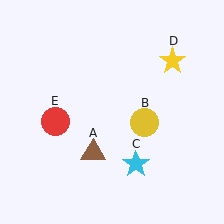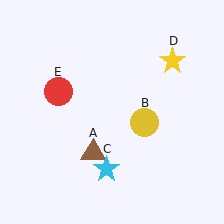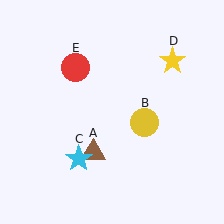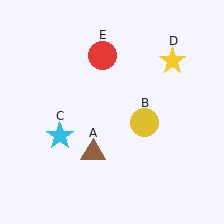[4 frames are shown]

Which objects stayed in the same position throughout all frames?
Brown triangle (object A) and yellow circle (object B) and yellow star (object D) remained stationary.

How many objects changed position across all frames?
2 objects changed position: cyan star (object C), red circle (object E).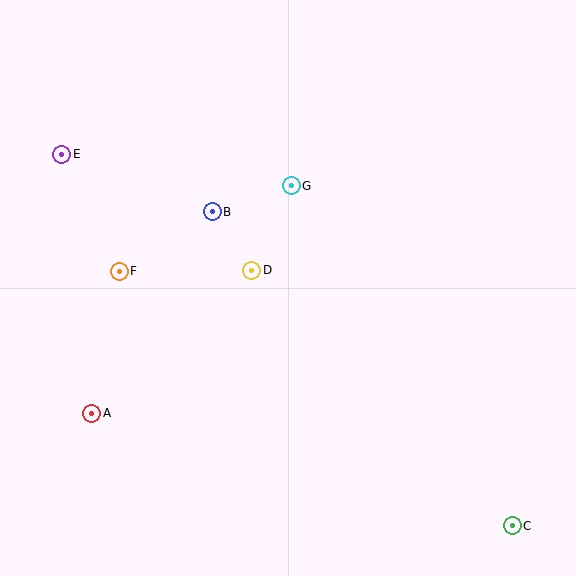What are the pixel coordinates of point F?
Point F is at (119, 271).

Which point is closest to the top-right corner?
Point G is closest to the top-right corner.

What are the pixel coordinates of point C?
Point C is at (512, 526).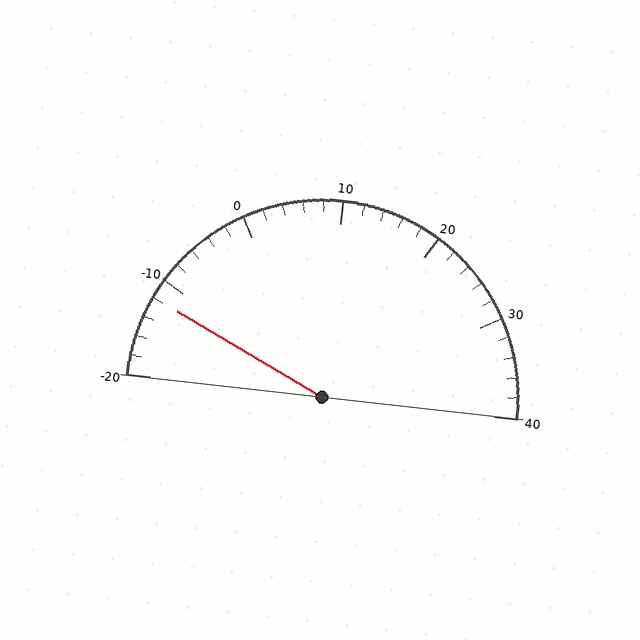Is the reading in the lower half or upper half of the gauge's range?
The reading is in the lower half of the range (-20 to 40).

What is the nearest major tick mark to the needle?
The nearest major tick mark is -10.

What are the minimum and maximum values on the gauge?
The gauge ranges from -20 to 40.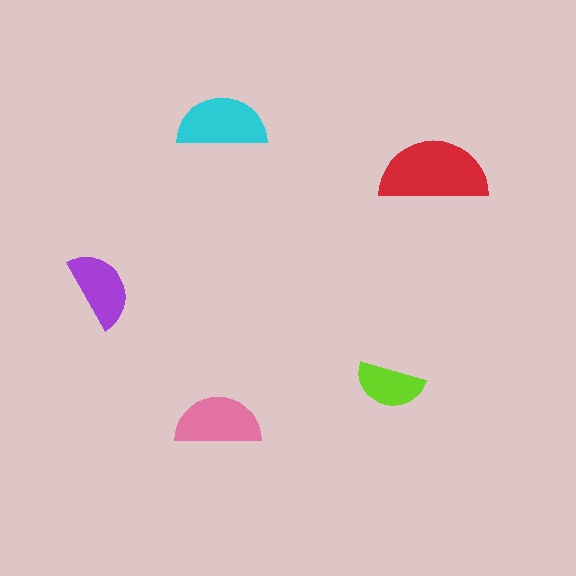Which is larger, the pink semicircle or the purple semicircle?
The pink one.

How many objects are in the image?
There are 5 objects in the image.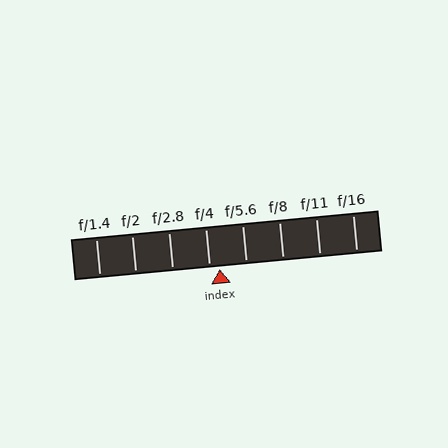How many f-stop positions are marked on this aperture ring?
There are 8 f-stop positions marked.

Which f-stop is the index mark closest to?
The index mark is closest to f/4.